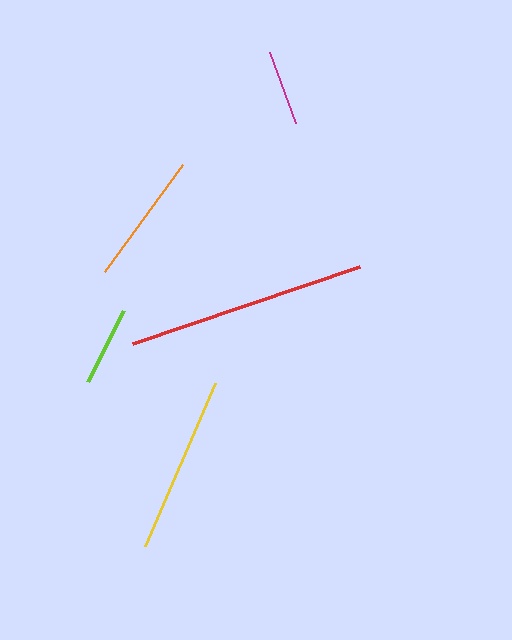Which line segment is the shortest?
The magenta line is the shortest at approximately 75 pixels.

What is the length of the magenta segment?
The magenta segment is approximately 75 pixels long.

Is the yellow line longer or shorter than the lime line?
The yellow line is longer than the lime line.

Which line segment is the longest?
The red line is the longest at approximately 240 pixels.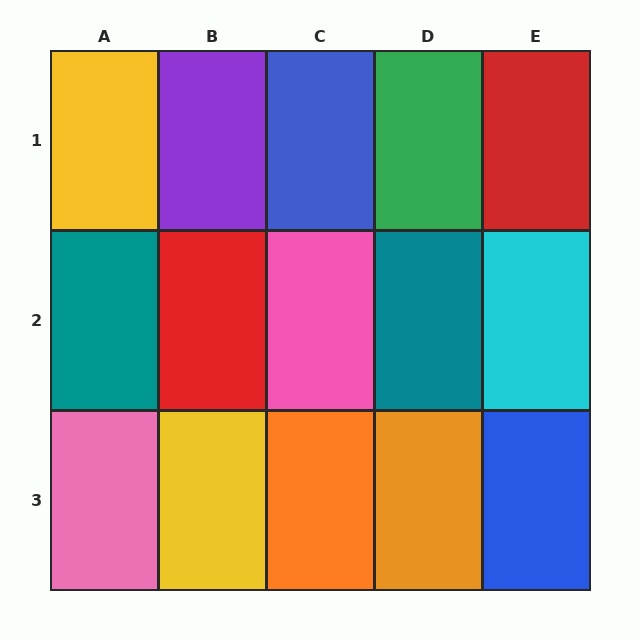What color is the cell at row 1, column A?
Yellow.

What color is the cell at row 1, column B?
Purple.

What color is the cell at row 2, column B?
Red.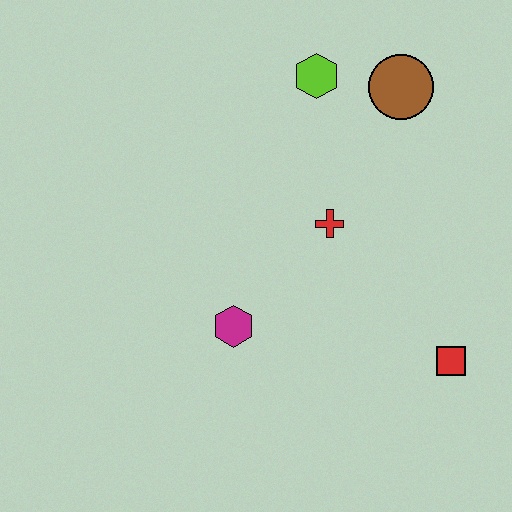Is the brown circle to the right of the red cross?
Yes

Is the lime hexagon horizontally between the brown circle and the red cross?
No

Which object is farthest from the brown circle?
The magenta hexagon is farthest from the brown circle.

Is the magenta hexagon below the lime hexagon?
Yes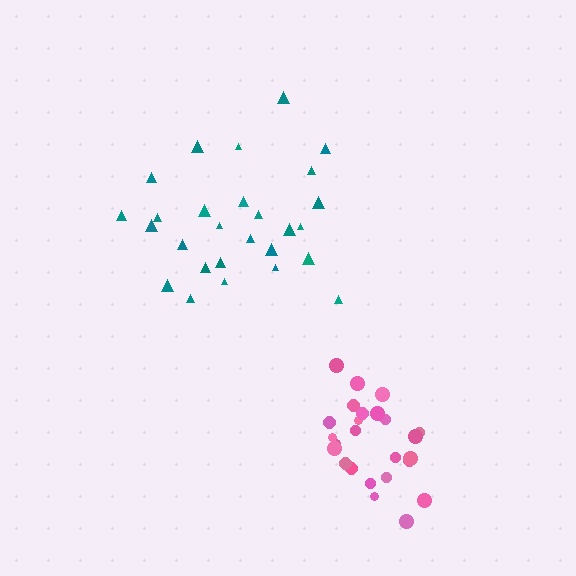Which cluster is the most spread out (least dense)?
Teal.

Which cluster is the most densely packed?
Pink.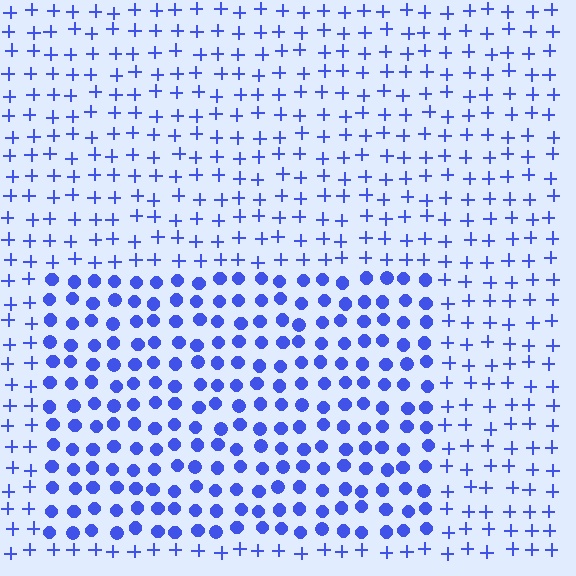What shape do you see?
I see a rectangle.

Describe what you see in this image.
The image is filled with small blue elements arranged in a uniform grid. A rectangle-shaped region contains circles, while the surrounding area contains plus signs. The boundary is defined purely by the change in element shape.